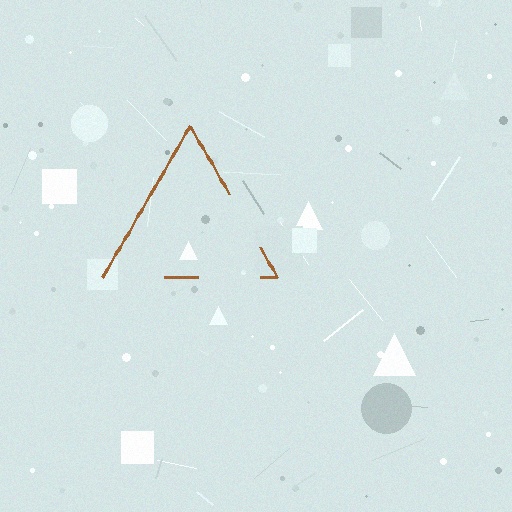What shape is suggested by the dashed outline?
The dashed outline suggests a triangle.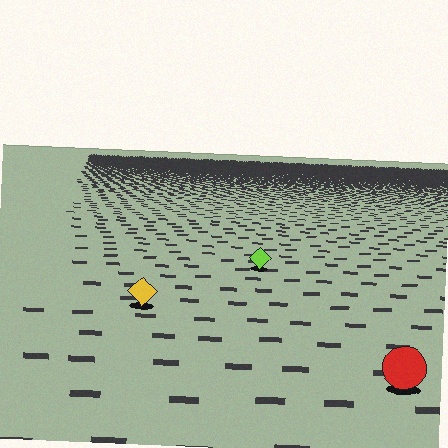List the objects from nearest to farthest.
From nearest to farthest: the red circle, the yellow diamond, the lime diamond.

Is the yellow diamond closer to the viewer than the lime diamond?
Yes. The yellow diamond is closer — you can tell from the texture gradient: the ground texture is coarser near it.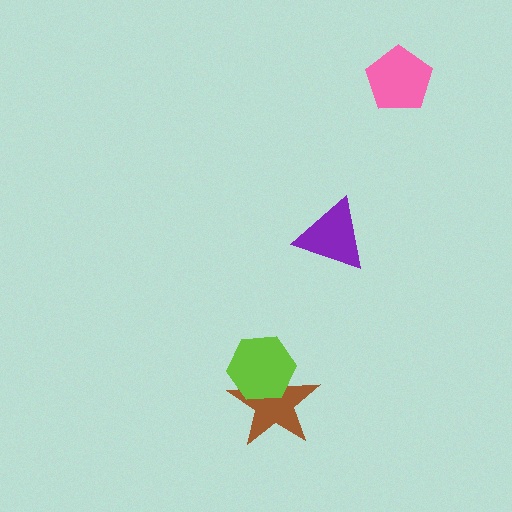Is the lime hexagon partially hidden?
No, no other shape covers it.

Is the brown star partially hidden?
Yes, it is partially covered by another shape.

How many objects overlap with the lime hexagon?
1 object overlaps with the lime hexagon.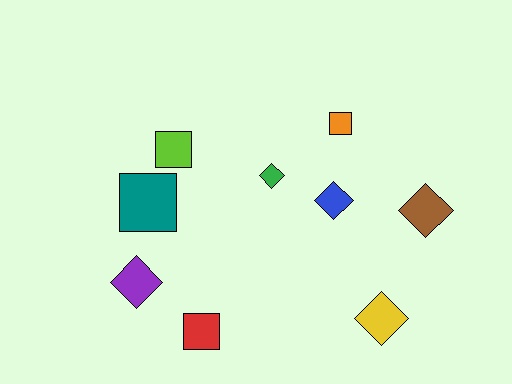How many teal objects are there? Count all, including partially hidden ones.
There is 1 teal object.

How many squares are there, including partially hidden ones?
There are 4 squares.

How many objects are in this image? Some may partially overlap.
There are 9 objects.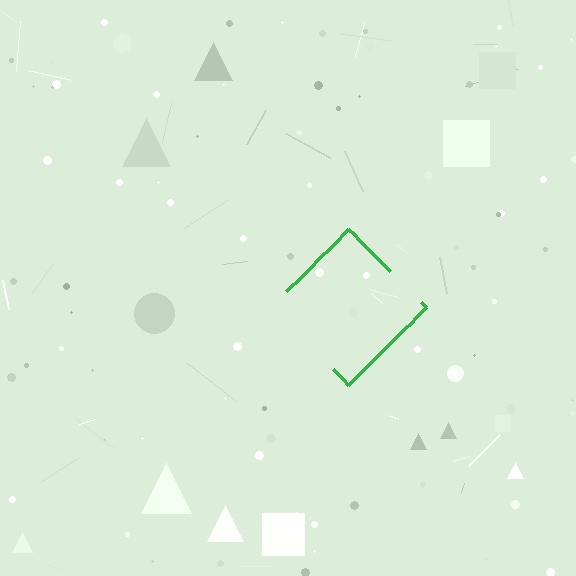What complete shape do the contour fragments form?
The contour fragments form a diamond.